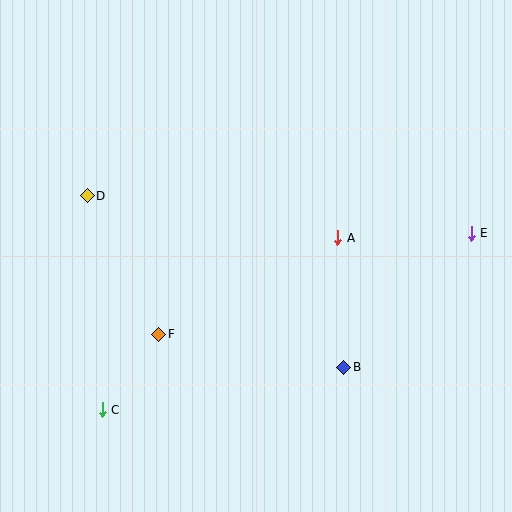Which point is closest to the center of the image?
Point A at (338, 238) is closest to the center.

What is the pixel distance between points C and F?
The distance between C and F is 94 pixels.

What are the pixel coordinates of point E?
Point E is at (471, 233).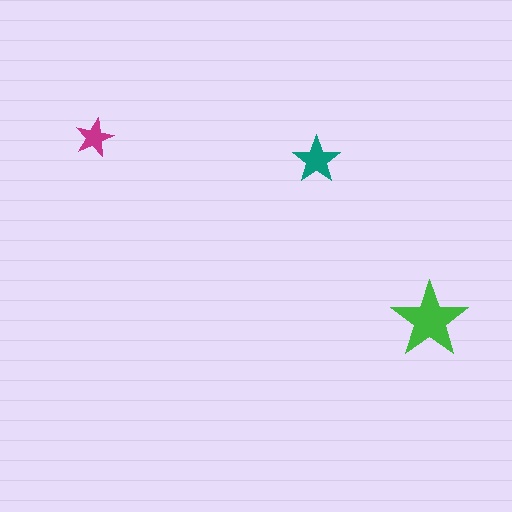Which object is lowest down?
The green star is bottommost.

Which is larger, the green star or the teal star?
The green one.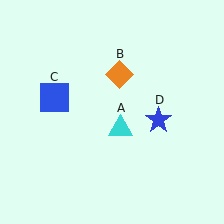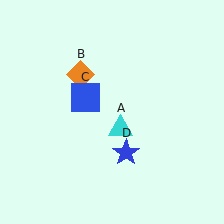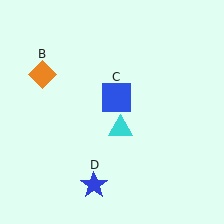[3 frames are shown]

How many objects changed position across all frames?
3 objects changed position: orange diamond (object B), blue square (object C), blue star (object D).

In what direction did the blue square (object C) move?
The blue square (object C) moved right.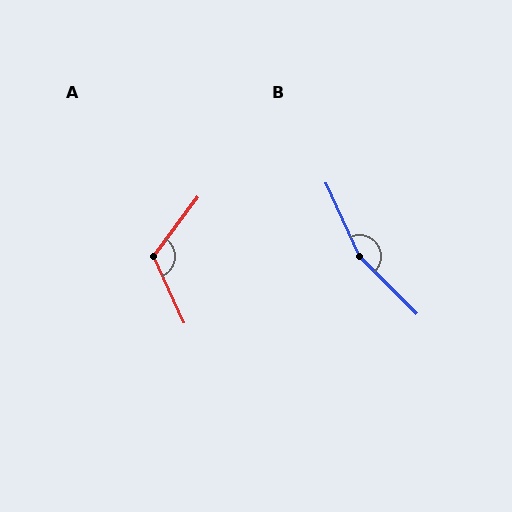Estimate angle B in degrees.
Approximately 159 degrees.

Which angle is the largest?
B, at approximately 159 degrees.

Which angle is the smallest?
A, at approximately 119 degrees.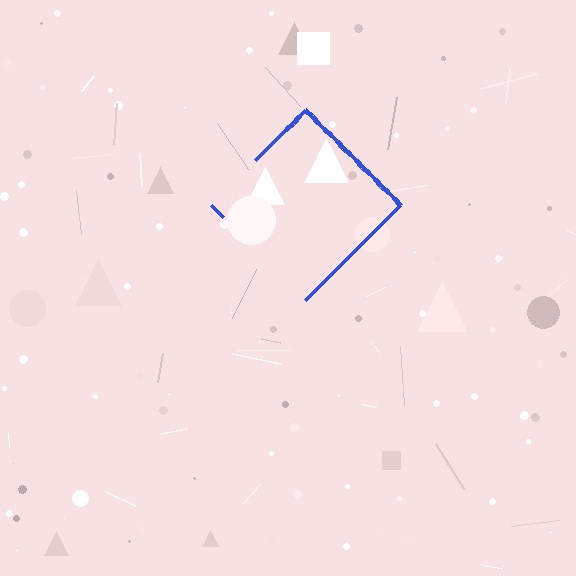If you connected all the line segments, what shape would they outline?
They would outline a diamond.